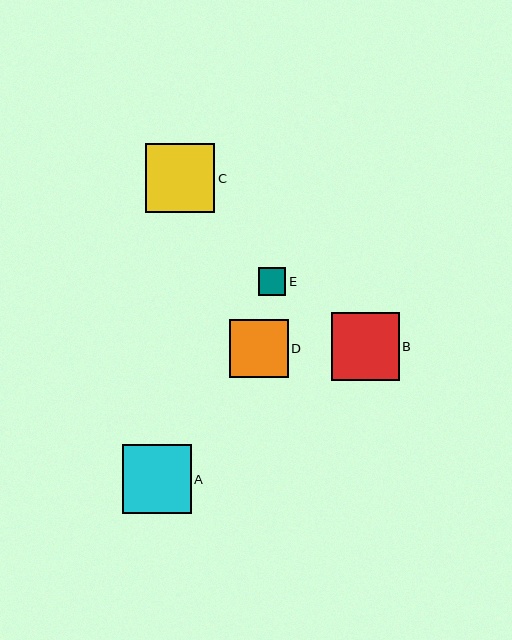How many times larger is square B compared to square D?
Square B is approximately 1.2 times the size of square D.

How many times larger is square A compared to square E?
Square A is approximately 2.5 times the size of square E.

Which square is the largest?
Square A is the largest with a size of approximately 69 pixels.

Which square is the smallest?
Square E is the smallest with a size of approximately 28 pixels.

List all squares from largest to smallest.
From largest to smallest: A, C, B, D, E.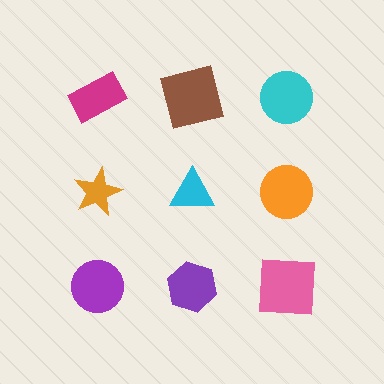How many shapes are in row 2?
3 shapes.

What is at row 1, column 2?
A brown square.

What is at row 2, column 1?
An orange star.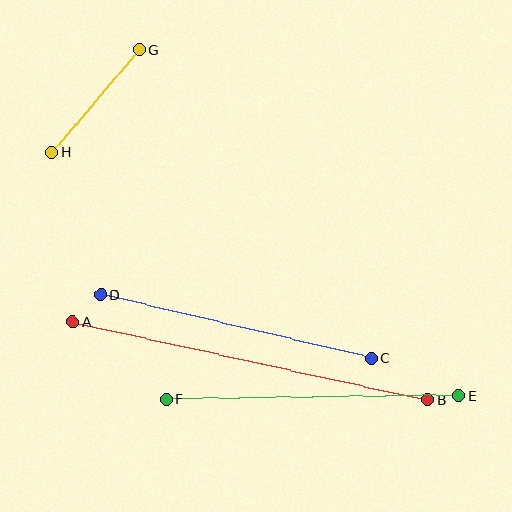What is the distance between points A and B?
The distance is approximately 364 pixels.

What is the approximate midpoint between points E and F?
The midpoint is at approximately (313, 397) pixels.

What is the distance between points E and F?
The distance is approximately 293 pixels.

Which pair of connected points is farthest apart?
Points A and B are farthest apart.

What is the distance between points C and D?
The distance is approximately 277 pixels.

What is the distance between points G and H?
The distance is approximately 135 pixels.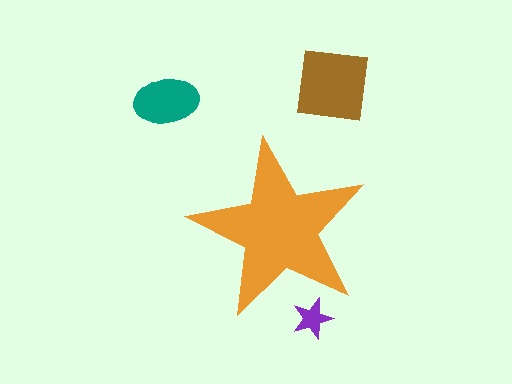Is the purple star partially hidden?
Yes, the purple star is partially hidden behind the orange star.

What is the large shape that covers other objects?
An orange star.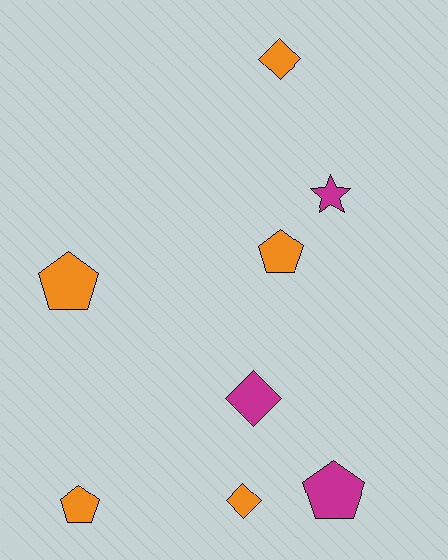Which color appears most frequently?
Orange, with 5 objects.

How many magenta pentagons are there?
There is 1 magenta pentagon.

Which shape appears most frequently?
Pentagon, with 4 objects.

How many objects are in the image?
There are 8 objects.